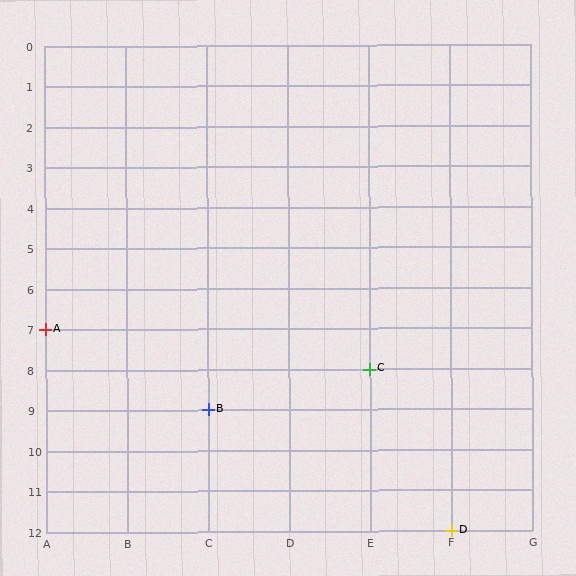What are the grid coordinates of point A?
Point A is at grid coordinates (A, 7).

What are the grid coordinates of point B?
Point B is at grid coordinates (C, 9).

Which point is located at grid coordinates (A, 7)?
Point A is at (A, 7).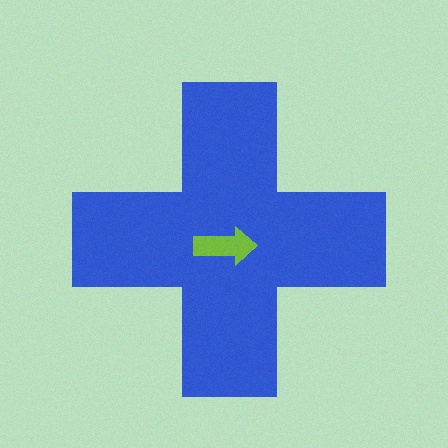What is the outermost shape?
The blue cross.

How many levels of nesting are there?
2.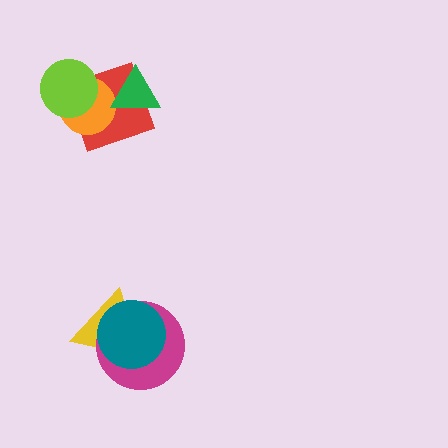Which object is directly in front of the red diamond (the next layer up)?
The orange circle is directly in front of the red diamond.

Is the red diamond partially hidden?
Yes, it is partially covered by another shape.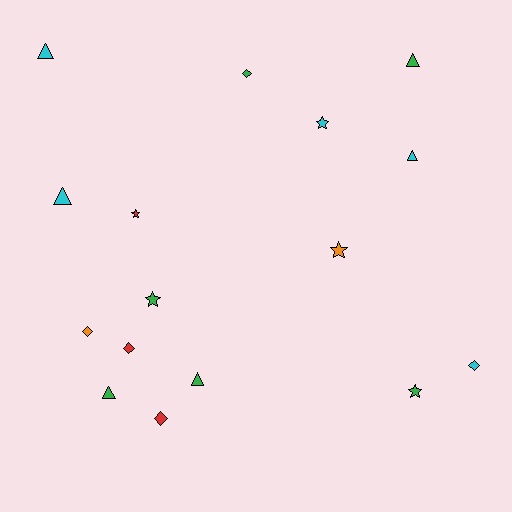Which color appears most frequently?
Green, with 6 objects.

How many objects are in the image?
There are 16 objects.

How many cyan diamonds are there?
There is 1 cyan diamond.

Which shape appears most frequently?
Triangle, with 6 objects.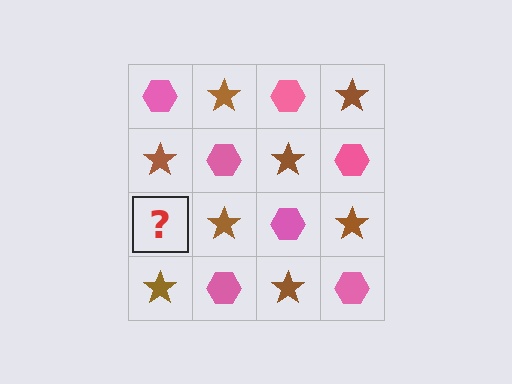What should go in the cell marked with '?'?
The missing cell should contain a pink hexagon.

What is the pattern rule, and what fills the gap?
The rule is that it alternates pink hexagon and brown star in a checkerboard pattern. The gap should be filled with a pink hexagon.